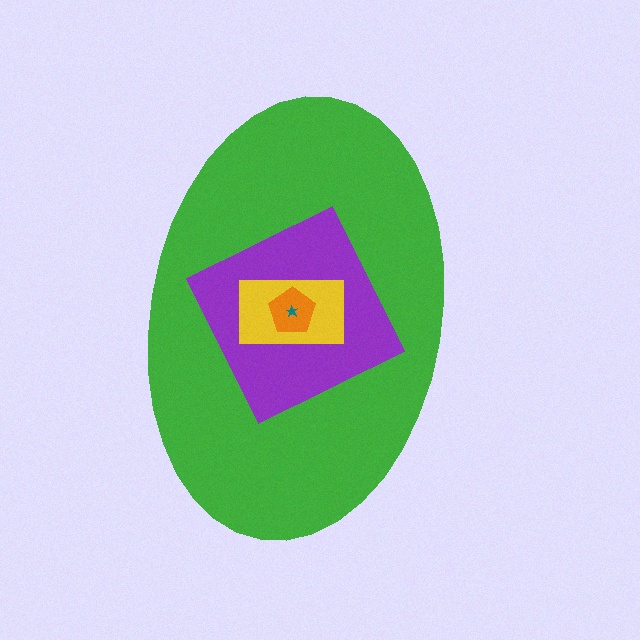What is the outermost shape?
The green ellipse.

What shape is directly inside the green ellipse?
The purple diamond.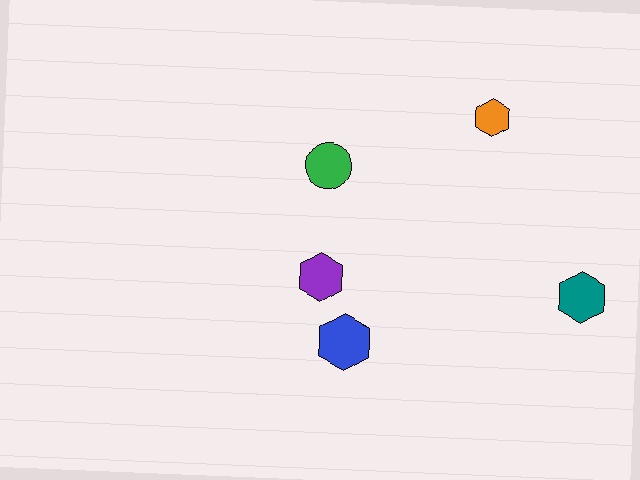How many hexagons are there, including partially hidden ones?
There are 4 hexagons.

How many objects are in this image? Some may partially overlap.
There are 5 objects.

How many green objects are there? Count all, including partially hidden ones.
There is 1 green object.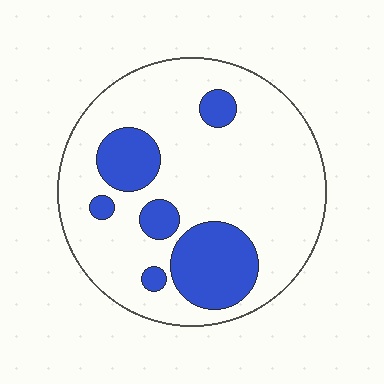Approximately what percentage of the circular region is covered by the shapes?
Approximately 25%.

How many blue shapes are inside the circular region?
6.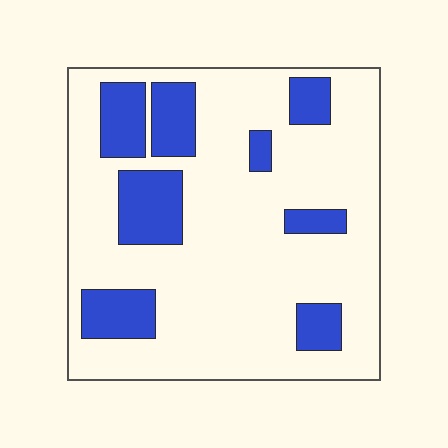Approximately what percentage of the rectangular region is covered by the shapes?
Approximately 25%.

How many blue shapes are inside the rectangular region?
8.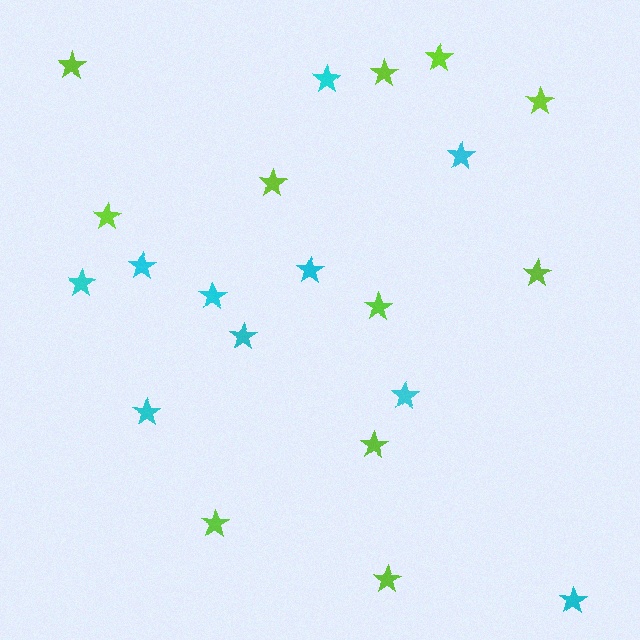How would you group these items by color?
There are 2 groups: one group of lime stars (11) and one group of cyan stars (10).